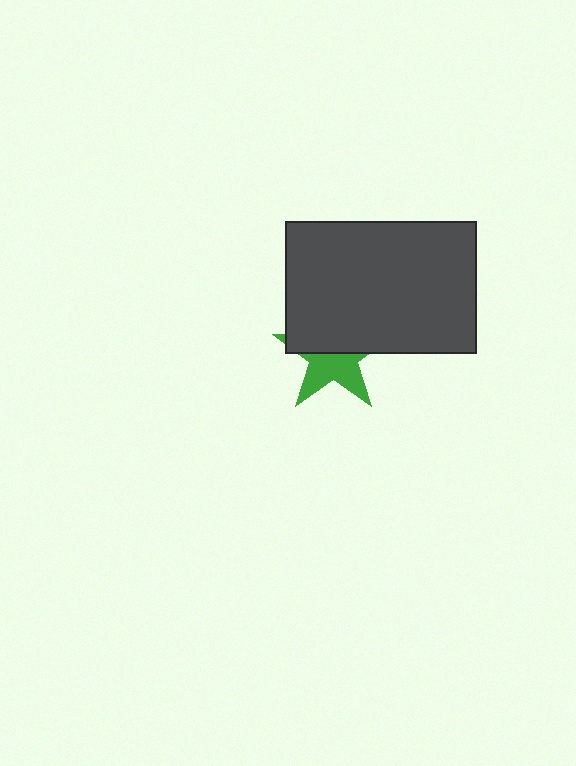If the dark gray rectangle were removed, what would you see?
You would see the complete green star.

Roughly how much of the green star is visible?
About half of it is visible (roughly 48%).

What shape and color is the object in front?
The object in front is a dark gray rectangle.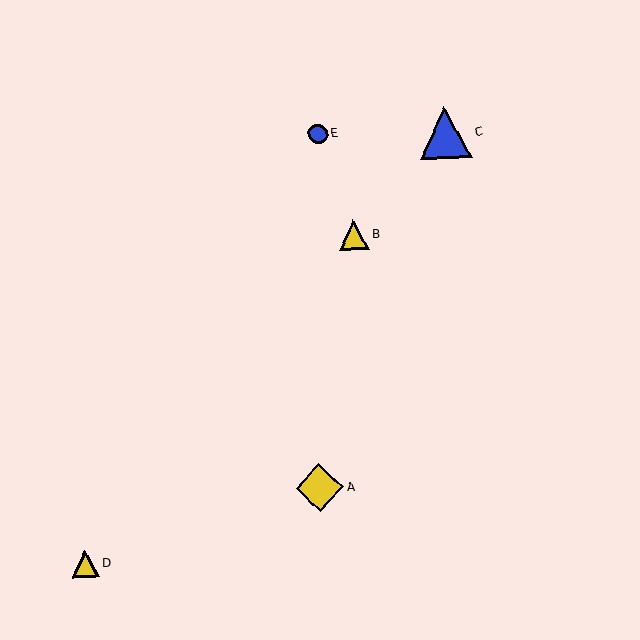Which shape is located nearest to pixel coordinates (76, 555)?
The yellow triangle (labeled D) at (85, 564) is nearest to that location.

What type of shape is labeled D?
Shape D is a yellow triangle.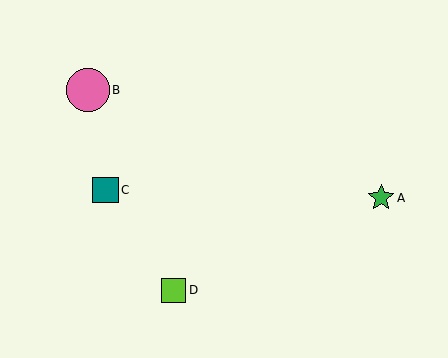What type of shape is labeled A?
Shape A is a green star.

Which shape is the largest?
The pink circle (labeled B) is the largest.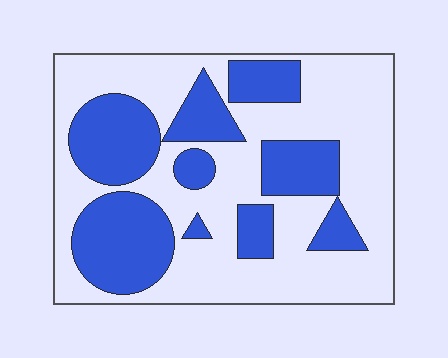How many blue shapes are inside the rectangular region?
9.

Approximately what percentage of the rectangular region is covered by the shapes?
Approximately 35%.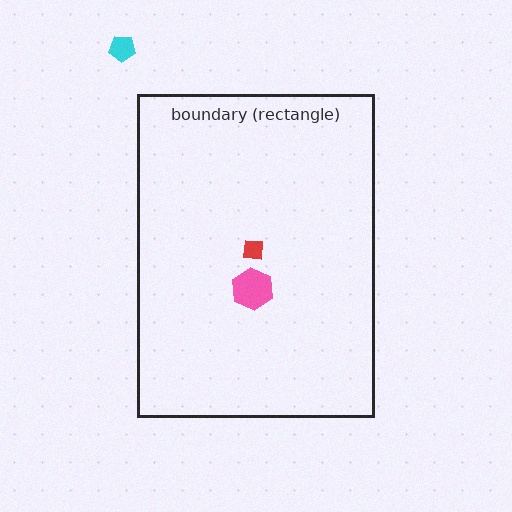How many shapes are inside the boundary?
2 inside, 1 outside.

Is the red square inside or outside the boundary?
Inside.